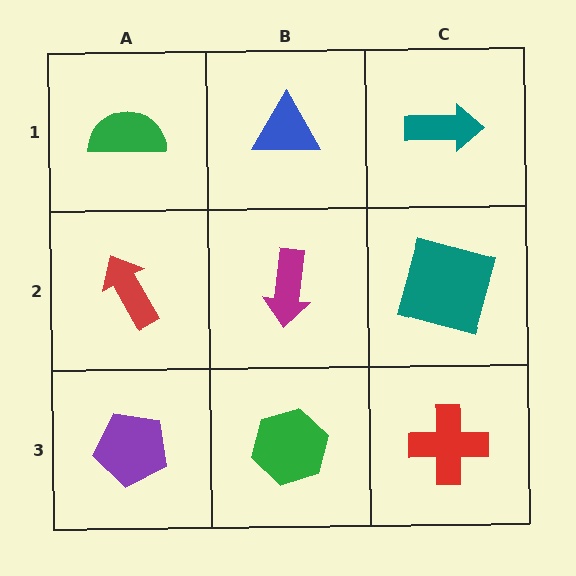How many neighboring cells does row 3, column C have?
2.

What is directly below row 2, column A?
A purple pentagon.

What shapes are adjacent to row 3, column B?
A magenta arrow (row 2, column B), a purple pentagon (row 3, column A), a red cross (row 3, column C).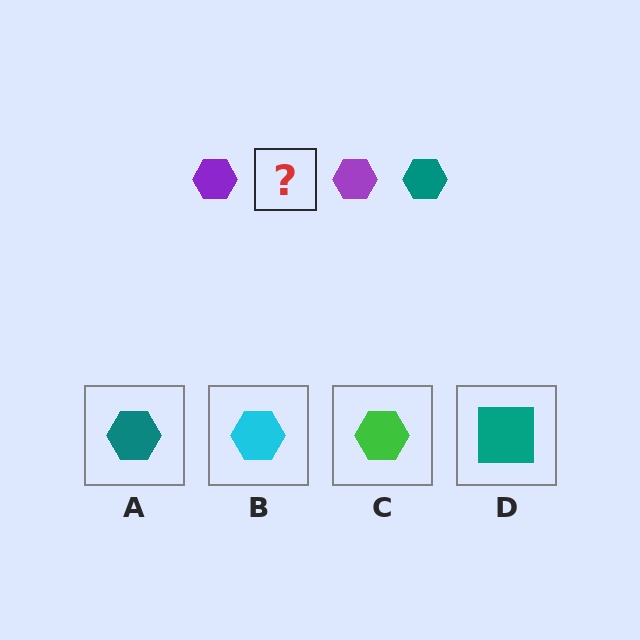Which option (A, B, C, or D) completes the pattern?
A.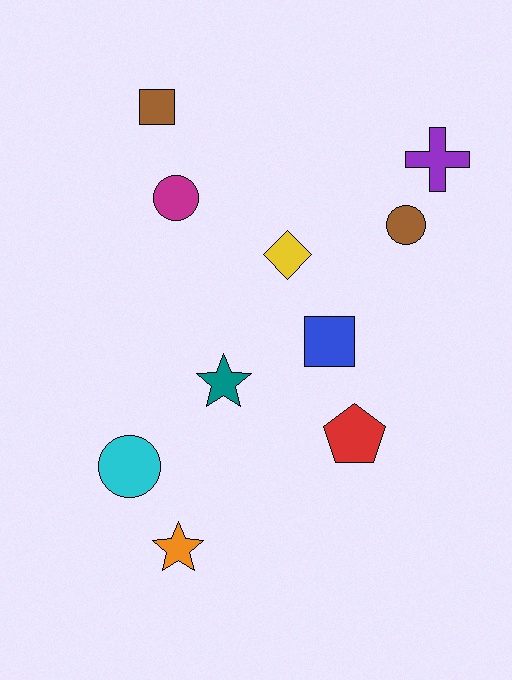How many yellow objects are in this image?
There is 1 yellow object.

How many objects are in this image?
There are 10 objects.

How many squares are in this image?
There are 2 squares.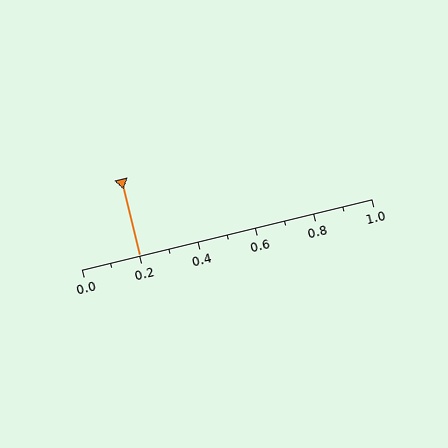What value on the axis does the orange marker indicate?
The marker indicates approximately 0.2.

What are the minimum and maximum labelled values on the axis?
The axis runs from 0.0 to 1.0.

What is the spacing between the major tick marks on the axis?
The major ticks are spaced 0.2 apart.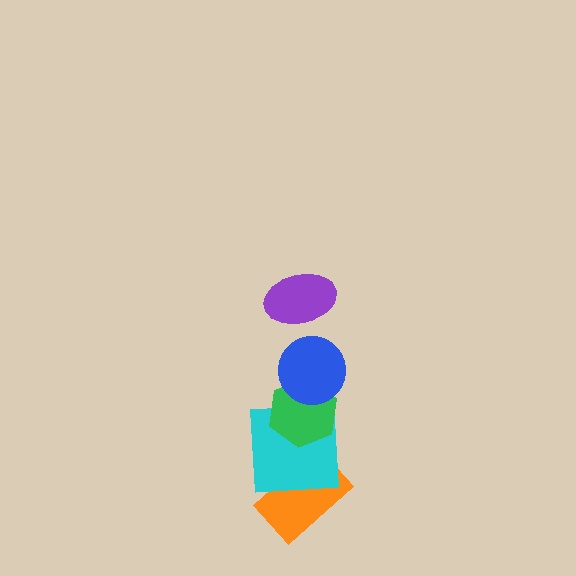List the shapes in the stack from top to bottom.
From top to bottom: the purple ellipse, the blue circle, the green hexagon, the cyan square, the orange rectangle.